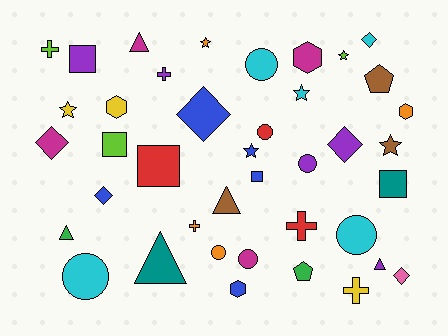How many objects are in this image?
There are 40 objects.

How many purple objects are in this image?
There are 5 purple objects.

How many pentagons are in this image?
There are 2 pentagons.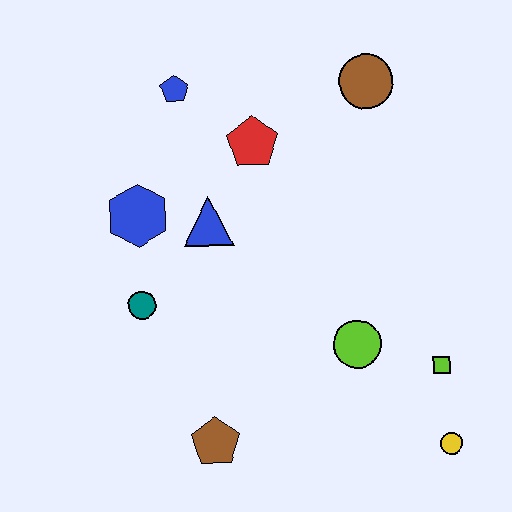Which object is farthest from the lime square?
The blue pentagon is farthest from the lime square.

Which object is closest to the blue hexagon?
The blue triangle is closest to the blue hexagon.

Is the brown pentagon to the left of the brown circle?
Yes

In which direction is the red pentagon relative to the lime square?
The red pentagon is above the lime square.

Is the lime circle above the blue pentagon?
No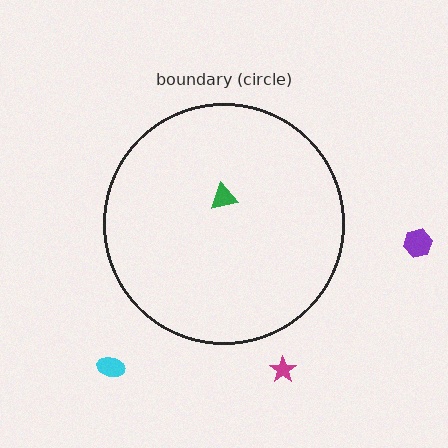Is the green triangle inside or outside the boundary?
Inside.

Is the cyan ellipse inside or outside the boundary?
Outside.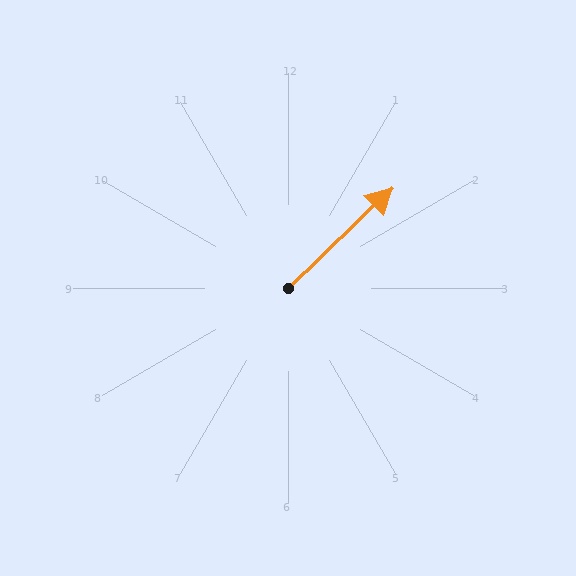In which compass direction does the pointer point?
Northeast.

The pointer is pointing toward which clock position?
Roughly 2 o'clock.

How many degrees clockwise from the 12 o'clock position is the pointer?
Approximately 46 degrees.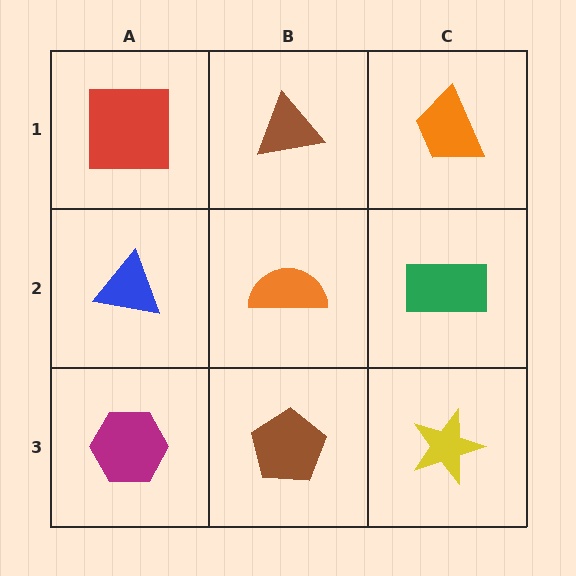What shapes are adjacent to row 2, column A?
A red square (row 1, column A), a magenta hexagon (row 3, column A), an orange semicircle (row 2, column B).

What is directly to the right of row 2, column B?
A green rectangle.